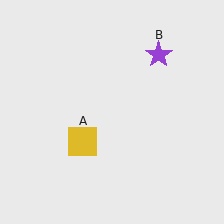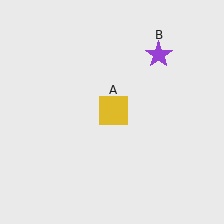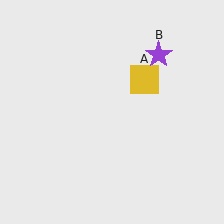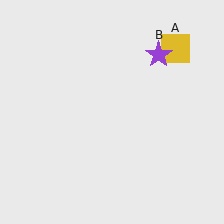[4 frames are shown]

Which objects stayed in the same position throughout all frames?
Purple star (object B) remained stationary.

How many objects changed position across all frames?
1 object changed position: yellow square (object A).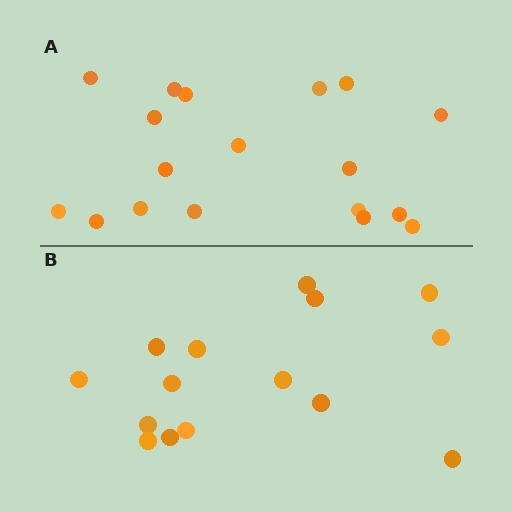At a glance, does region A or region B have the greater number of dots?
Region A (the top region) has more dots.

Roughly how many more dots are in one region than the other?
Region A has just a few more — roughly 2 or 3 more dots than region B.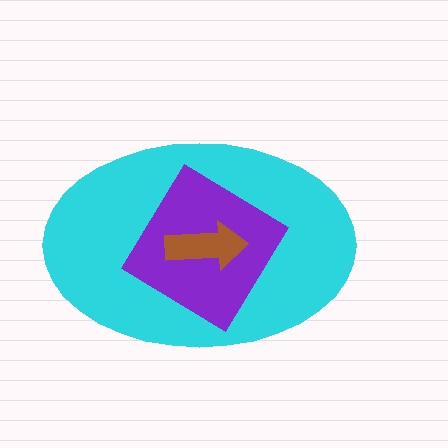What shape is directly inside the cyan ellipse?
The purple diamond.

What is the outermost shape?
The cyan ellipse.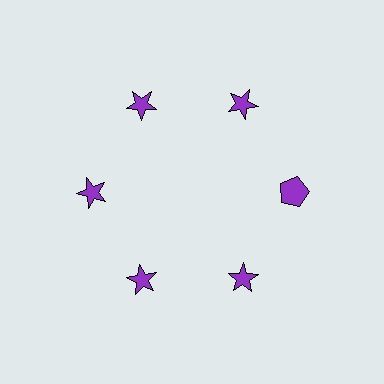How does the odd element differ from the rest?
It has a different shape: pentagon instead of star.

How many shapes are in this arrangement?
There are 6 shapes arranged in a ring pattern.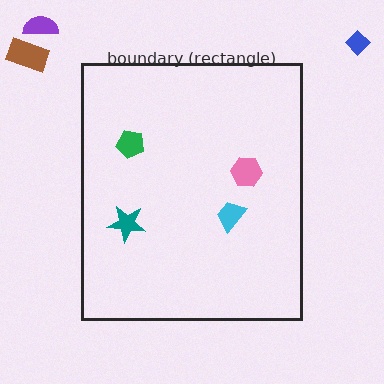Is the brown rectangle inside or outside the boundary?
Outside.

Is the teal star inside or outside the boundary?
Inside.